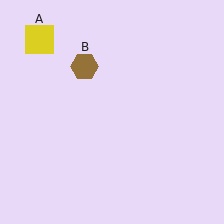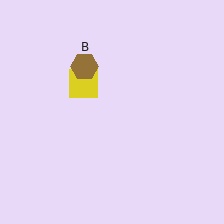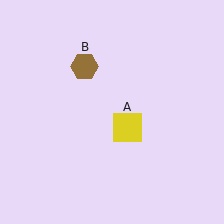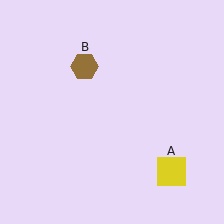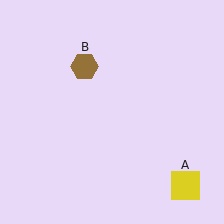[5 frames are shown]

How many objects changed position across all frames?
1 object changed position: yellow square (object A).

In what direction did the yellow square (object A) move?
The yellow square (object A) moved down and to the right.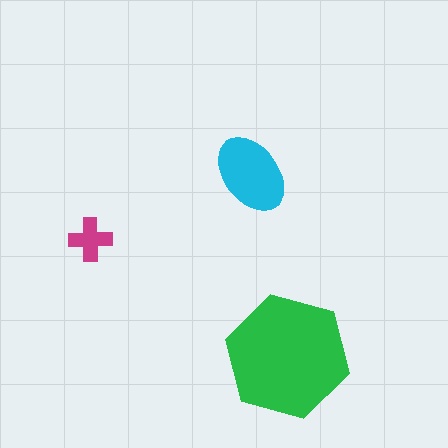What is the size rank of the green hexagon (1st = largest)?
1st.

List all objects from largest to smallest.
The green hexagon, the cyan ellipse, the magenta cross.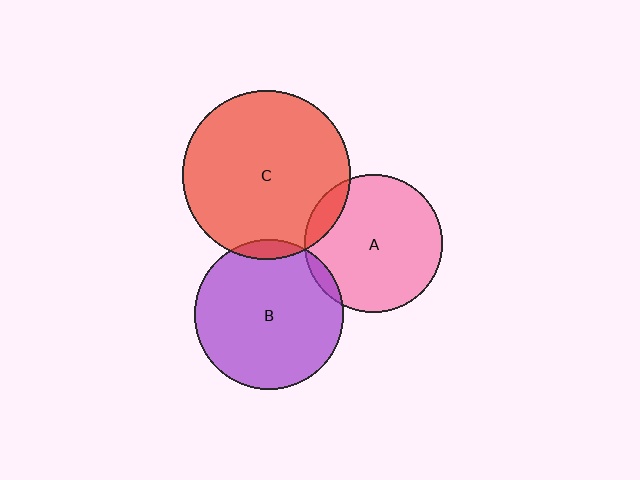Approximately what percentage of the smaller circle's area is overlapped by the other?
Approximately 5%.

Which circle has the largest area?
Circle C (red).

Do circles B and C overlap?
Yes.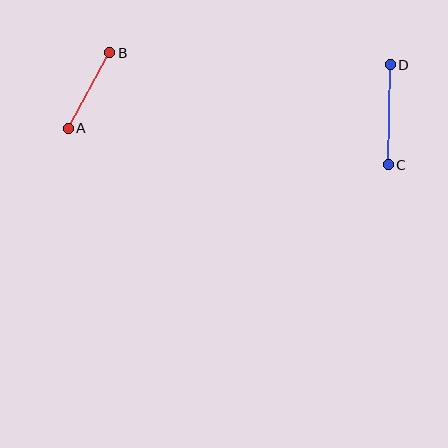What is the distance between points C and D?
The distance is approximately 100 pixels.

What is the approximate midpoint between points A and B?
The midpoint is at approximately (89, 91) pixels.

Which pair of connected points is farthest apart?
Points C and D are farthest apart.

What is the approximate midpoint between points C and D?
The midpoint is at approximately (389, 115) pixels.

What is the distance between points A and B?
The distance is approximately 86 pixels.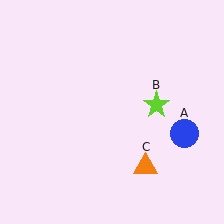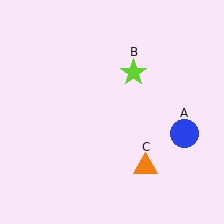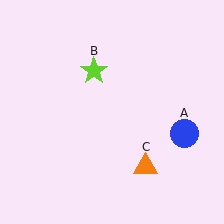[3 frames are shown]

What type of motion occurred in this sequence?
The lime star (object B) rotated counterclockwise around the center of the scene.